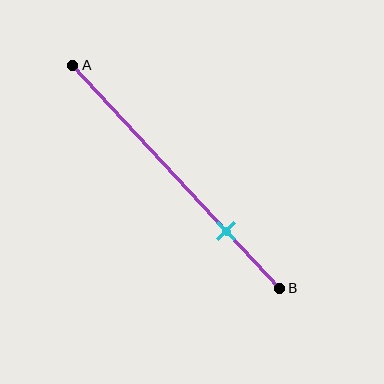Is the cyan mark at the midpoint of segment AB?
No, the mark is at about 75% from A, not at the 50% midpoint.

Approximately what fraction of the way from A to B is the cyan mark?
The cyan mark is approximately 75% of the way from A to B.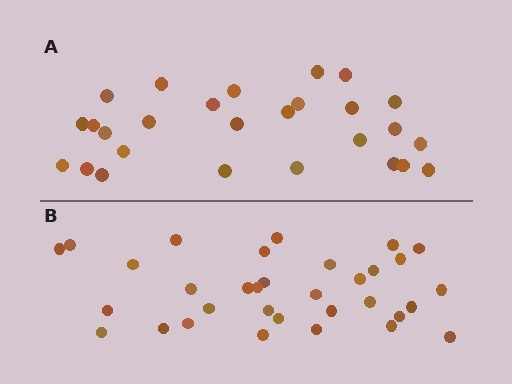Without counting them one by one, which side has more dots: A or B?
Region B (the bottom region) has more dots.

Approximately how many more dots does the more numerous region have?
Region B has about 6 more dots than region A.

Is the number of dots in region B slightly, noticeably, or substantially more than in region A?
Region B has only slightly more — the two regions are fairly close. The ratio is roughly 1.2 to 1.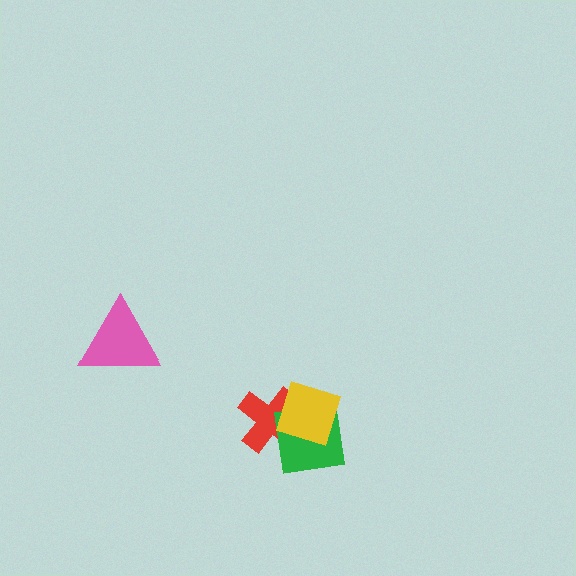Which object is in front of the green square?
The yellow diamond is in front of the green square.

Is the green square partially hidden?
Yes, it is partially covered by another shape.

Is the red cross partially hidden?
Yes, it is partially covered by another shape.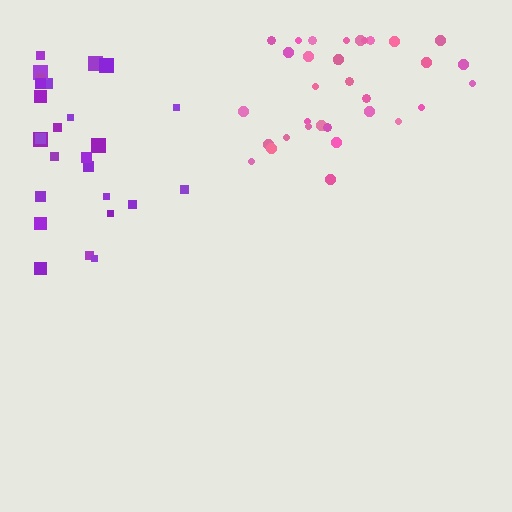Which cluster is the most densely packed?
Pink.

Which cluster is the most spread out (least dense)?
Purple.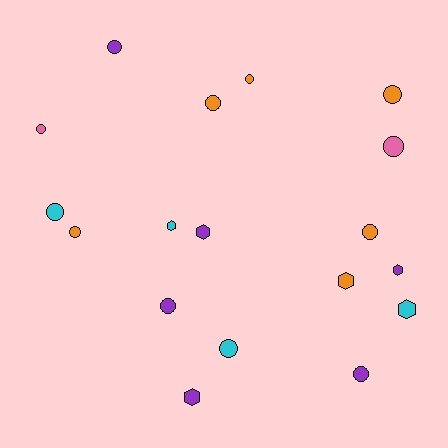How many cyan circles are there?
There are 2 cyan circles.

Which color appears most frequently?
Purple, with 6 objects.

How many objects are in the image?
There are 18 objects.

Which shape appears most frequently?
Circle, with 12 objects.